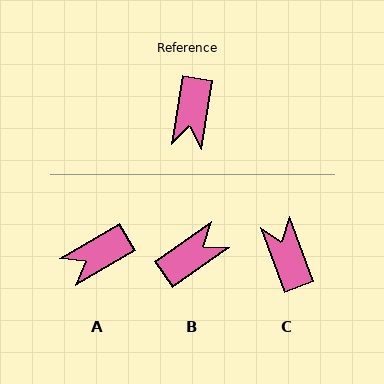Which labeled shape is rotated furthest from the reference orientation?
C, about 150 degrees away.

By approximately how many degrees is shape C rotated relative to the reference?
Approximately 150 degrees clockwise.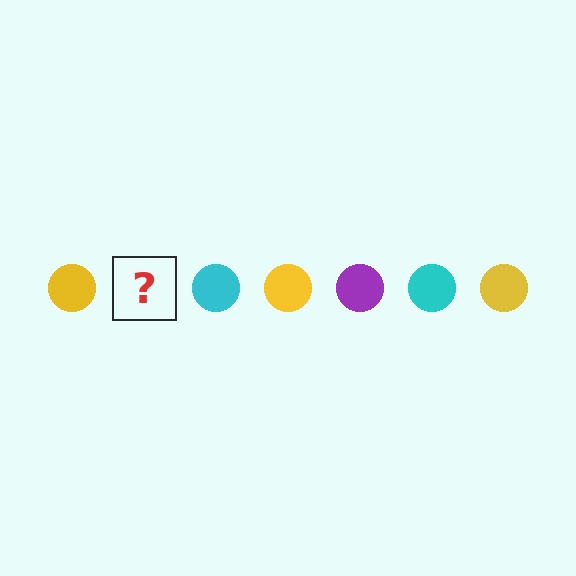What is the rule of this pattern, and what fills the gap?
The rule is that the pattern cycles through yellow, purple, cyan circles. The gap should be filled with a purple circle.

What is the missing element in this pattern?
The missing element is a purple circle.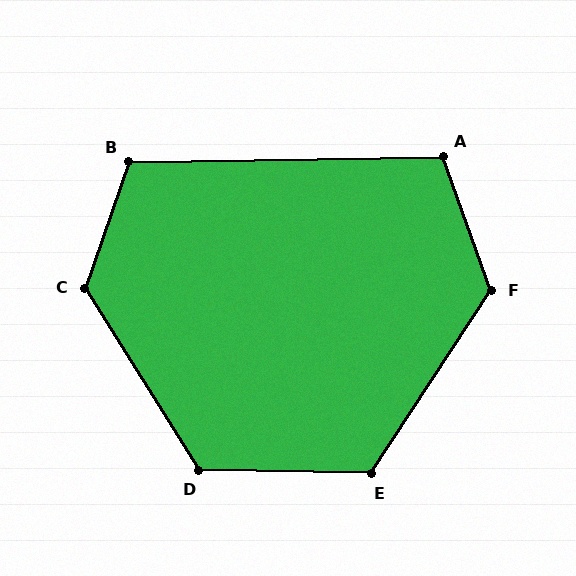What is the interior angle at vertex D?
Approximately 123 degrees (obtuse).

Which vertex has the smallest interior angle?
A, at approximately 109 degrees.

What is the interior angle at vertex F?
Approximately 127 degrees (obtuse).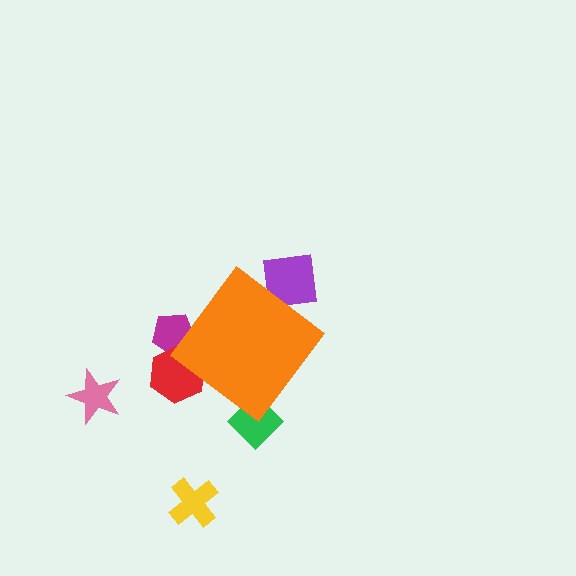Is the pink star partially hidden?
No, the pink star is fully visible.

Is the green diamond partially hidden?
Yes, the green diamond is partially hidden behind the orange diamond.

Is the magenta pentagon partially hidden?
Yes, the magenta pentagon is partially hidden behind the orange diamond.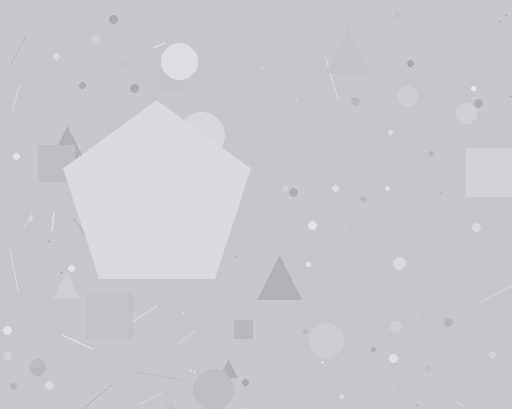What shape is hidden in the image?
A pentagon is hidden in the image.